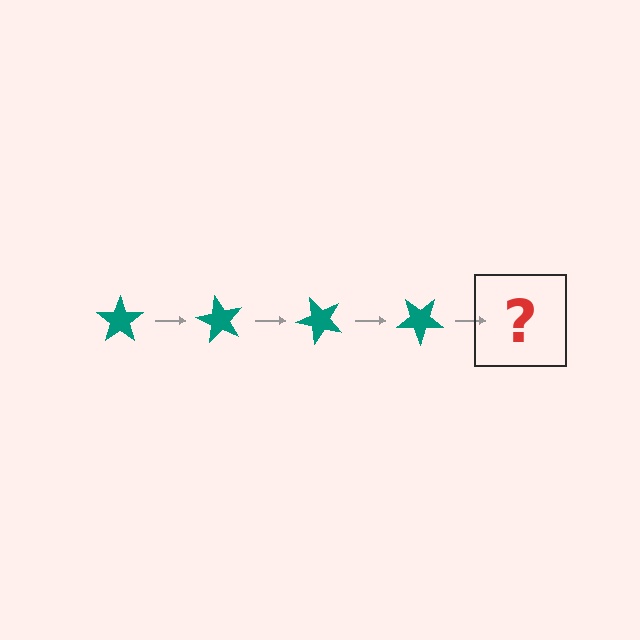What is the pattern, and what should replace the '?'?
The pattern is that the star rotates 60 degrees each step. The '?' should be a teal star rotated 240 degrees.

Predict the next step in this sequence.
The next step is a teal star rotated 240 degrees.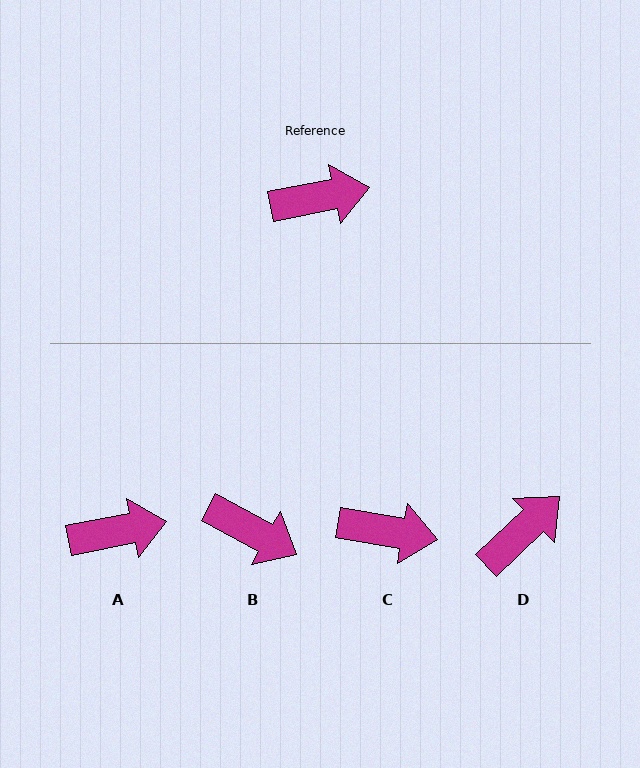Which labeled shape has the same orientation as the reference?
A.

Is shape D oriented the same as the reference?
No, it is off by about 32 degrees.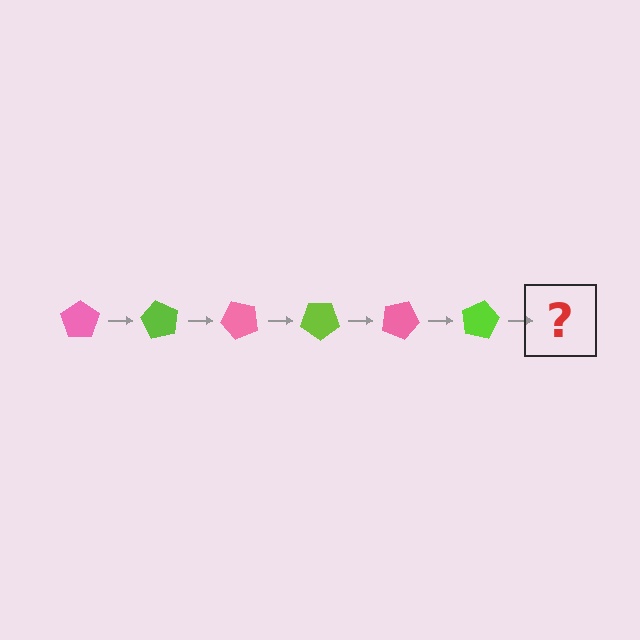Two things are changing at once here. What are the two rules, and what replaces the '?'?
The two rules are that it rotates 60 degrees each step and the color cycles through pink and lime. The '?' should be a pink pentagon, rotated 360 degrees from the start.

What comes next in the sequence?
The next element should be a pink pentagon, rotated 360 degrees from the start.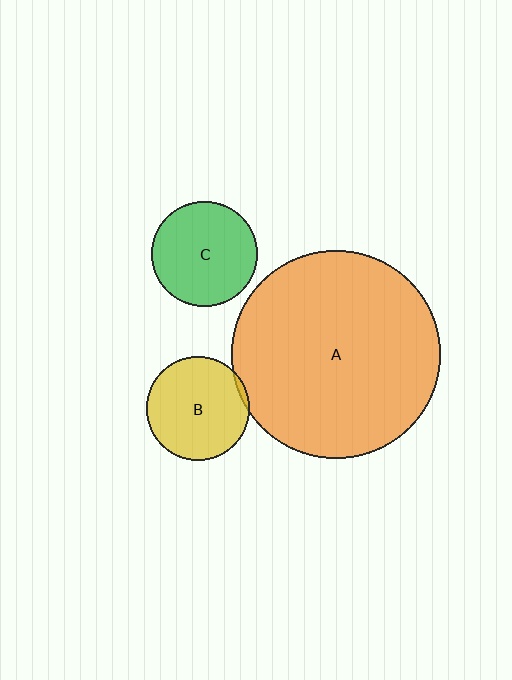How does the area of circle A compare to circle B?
Approximately 4.1 times.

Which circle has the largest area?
Circle A (orange).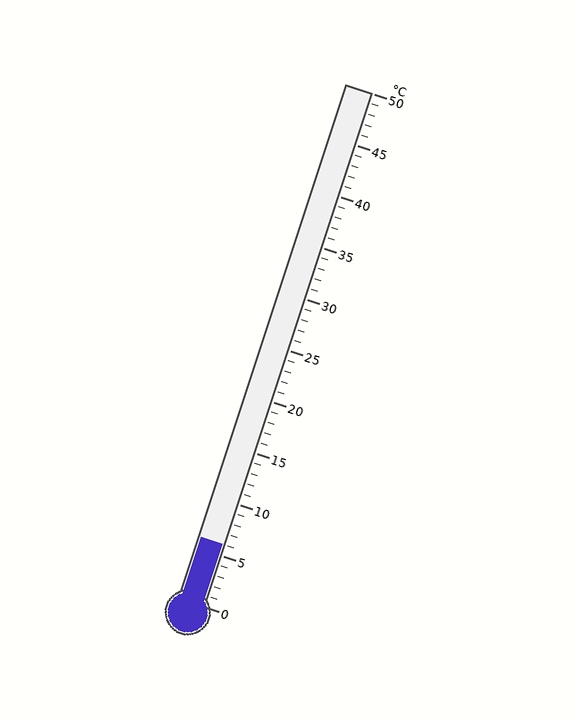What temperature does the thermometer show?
The thermometer shows approximately 6°C.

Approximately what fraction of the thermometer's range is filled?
The thermometer is filled to approximately 10% of its range.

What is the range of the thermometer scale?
The thermometer scale ranges from 0°C to 50°C.